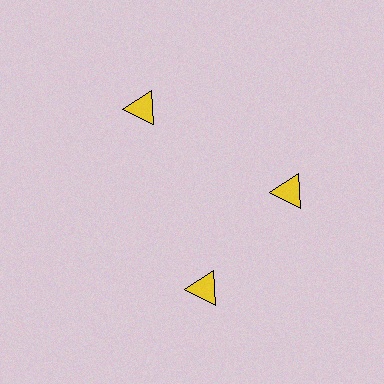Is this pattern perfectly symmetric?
No. The 3 yellow triangles are arranged in a ring, but one element near the 7 o'clock position is rotated out of alignment along the ring, breaking the 3-fold rotational symmetry.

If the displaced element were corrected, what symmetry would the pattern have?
It would have 3-fold rotational symmetry — the pattern would map onto itself every 120 degrees.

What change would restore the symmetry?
The symmetry would be restored by rotating it back into even spacing with its neighbors so that all 3 triangles sit at equal angles and equal distance from the center.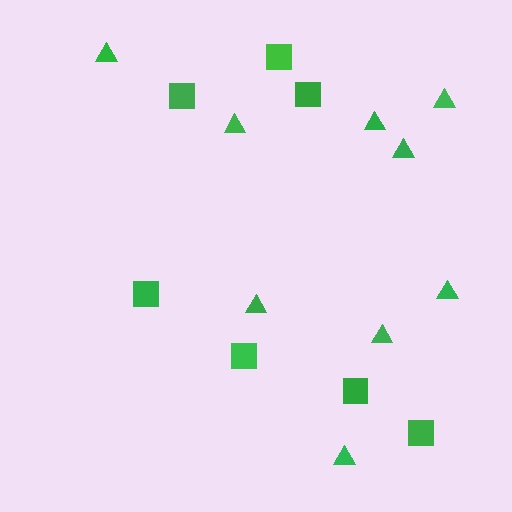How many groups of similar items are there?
There are 2 groups: one group of triangles (9) and one group of squares (7).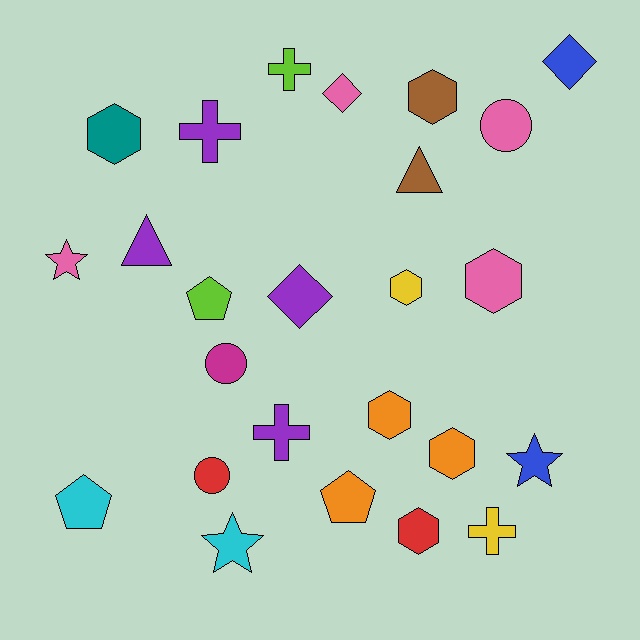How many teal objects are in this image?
There is 1 teal object.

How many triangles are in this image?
There are 2 triangles.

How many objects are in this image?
There are 25 objects.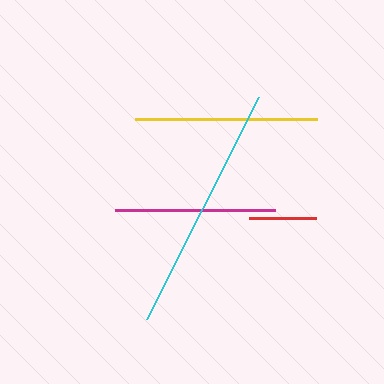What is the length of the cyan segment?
The cyan segment is approximately 249 pixels long.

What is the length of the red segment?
The red segment is approximately 67 pixels long.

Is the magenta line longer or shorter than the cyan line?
The cyan line is longer than the magenta line.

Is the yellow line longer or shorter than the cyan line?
The cyan line is longer than the yellow line.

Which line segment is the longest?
The cyan line is the longest at approximately 249 pixels.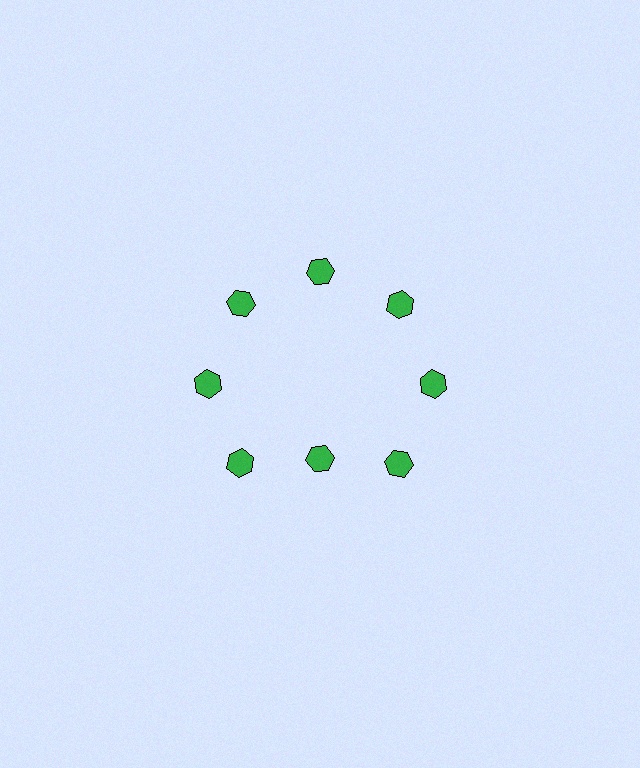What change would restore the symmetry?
The symmetry would be restored by moving it outward, back onto the ring so that all 8 hexagons sit at equal angles and equal distance from the center.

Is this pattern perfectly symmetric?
No. The 8 green hexagons are arranged in a ring, but one element near the 6 o'clock position is pulled inward toward the center, breaking the 8-fold rotational symmetry.